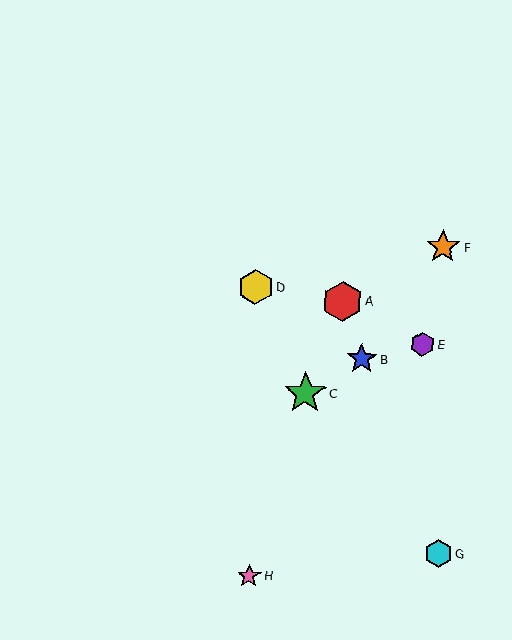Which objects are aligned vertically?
Objects D, H are aligned vertically.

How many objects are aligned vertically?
2 objects (D, H) are aligned vertically.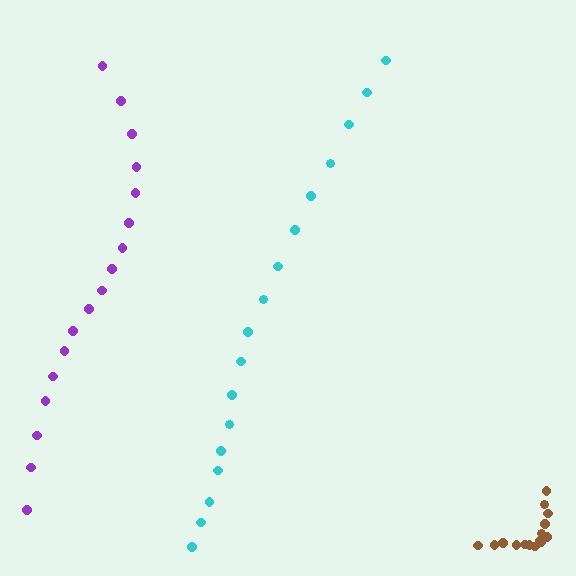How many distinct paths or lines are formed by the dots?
There are 3 distinct paths.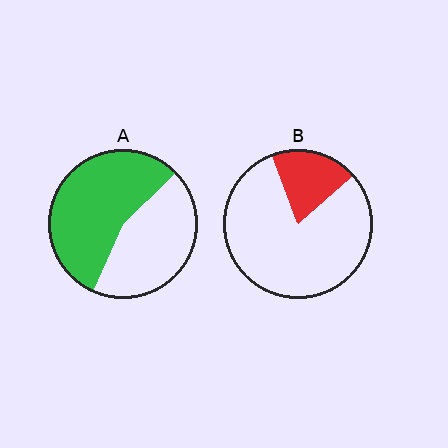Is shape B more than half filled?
No.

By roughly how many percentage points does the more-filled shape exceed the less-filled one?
By roughly 35 percentage points (A over B).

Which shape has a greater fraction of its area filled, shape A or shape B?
Shape A.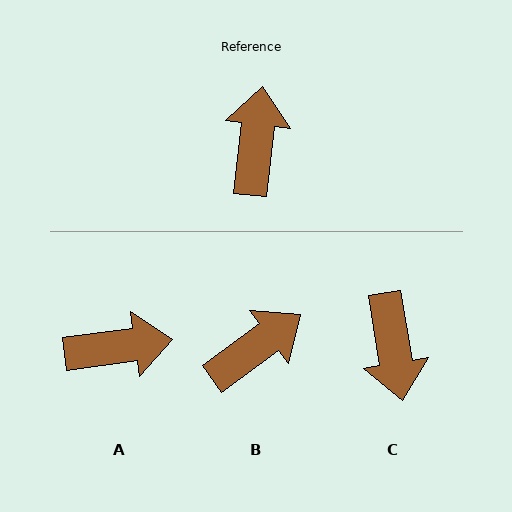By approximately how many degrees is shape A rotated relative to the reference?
Approximately 76 degrees clockwise.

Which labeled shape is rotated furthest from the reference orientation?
C, about 164 degrees away.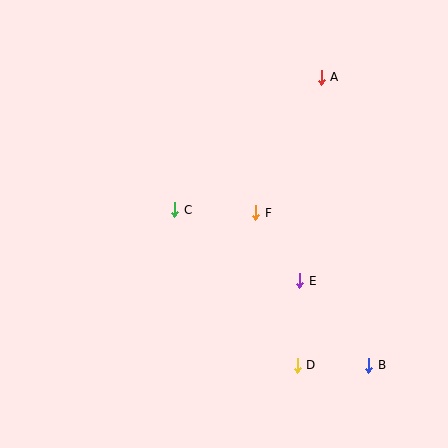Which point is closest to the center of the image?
Point F at (256, 213) is closest to the center.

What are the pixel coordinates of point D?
Point D is at (297, 365).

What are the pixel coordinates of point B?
Point B is at (369, 365).